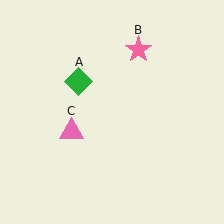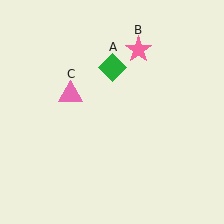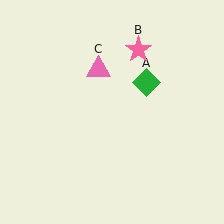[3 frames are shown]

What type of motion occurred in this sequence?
The green diamond (object A), pink triangle (object C) rotated clockwise around the center of the scene.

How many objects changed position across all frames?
2 objects changed position: green diamond (object A), pink triangle (object C).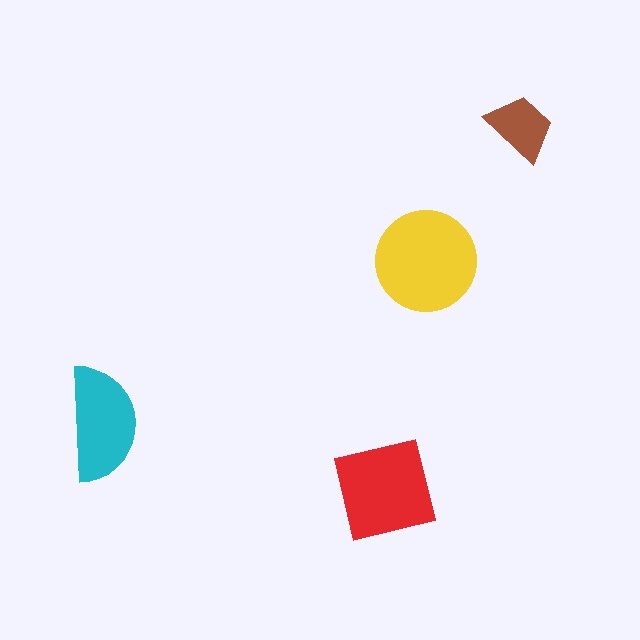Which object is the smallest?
The brown trapezoid.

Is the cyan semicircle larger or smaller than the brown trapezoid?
Larger.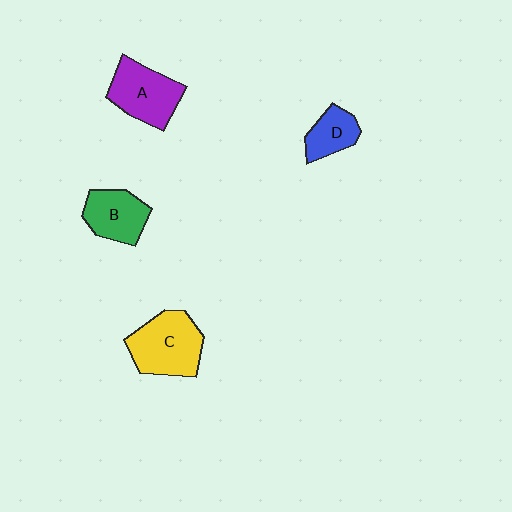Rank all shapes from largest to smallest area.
From largest to smallest: C (yellow), A (purple), B (green), D (blue).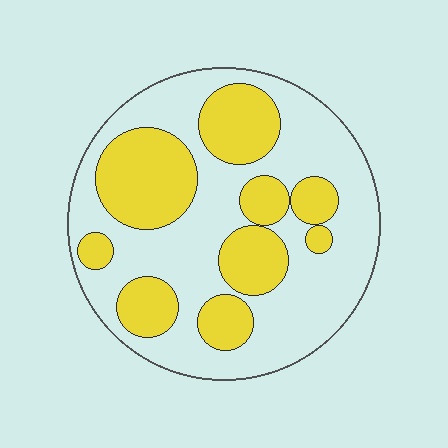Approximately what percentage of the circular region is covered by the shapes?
Approximately 35%.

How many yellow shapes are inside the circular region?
9.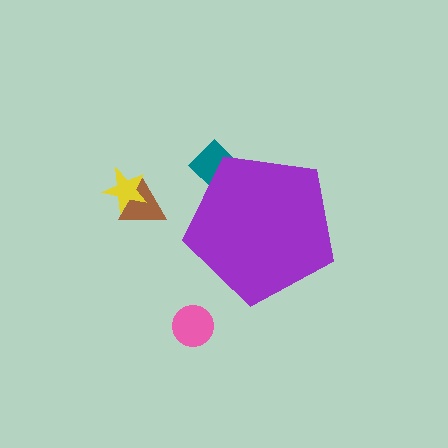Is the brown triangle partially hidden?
No, the brown triangle is fully visible.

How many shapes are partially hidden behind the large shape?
1 shape is partially hidden.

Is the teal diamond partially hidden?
Yes, the teal diamond is partially hidden behind the purple pentagon.